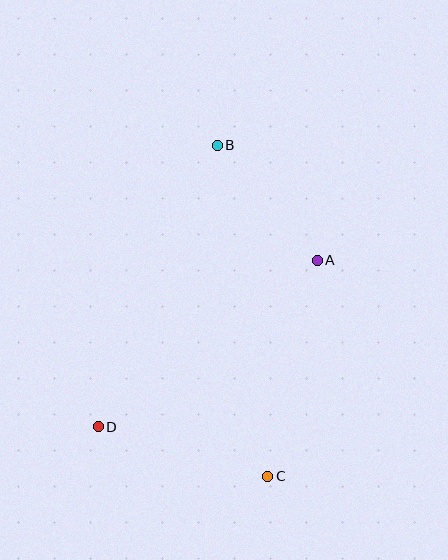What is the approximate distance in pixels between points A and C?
The distance between A and C is approximately 221 pixels.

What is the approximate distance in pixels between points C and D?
The distance between C and D is approximately 176 pixels.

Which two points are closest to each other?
Points A and B are closest to each other.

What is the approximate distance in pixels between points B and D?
The distance between B and D is approximately 306 pixels.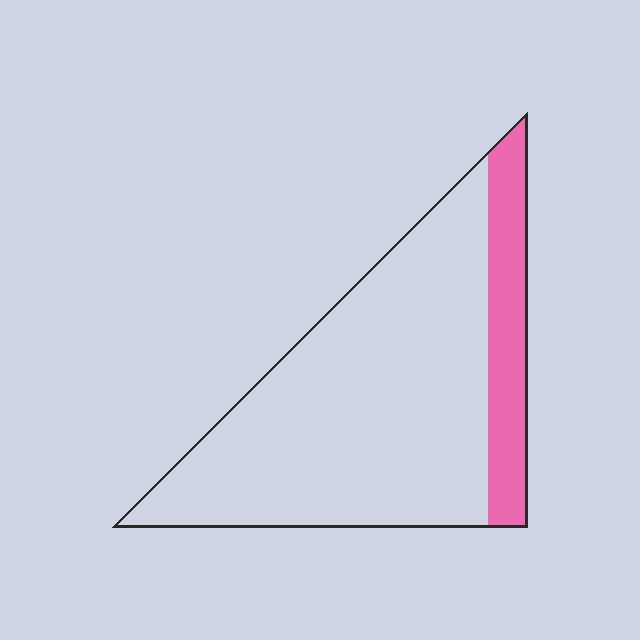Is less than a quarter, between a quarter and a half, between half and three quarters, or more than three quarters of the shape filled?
Less than a quarter.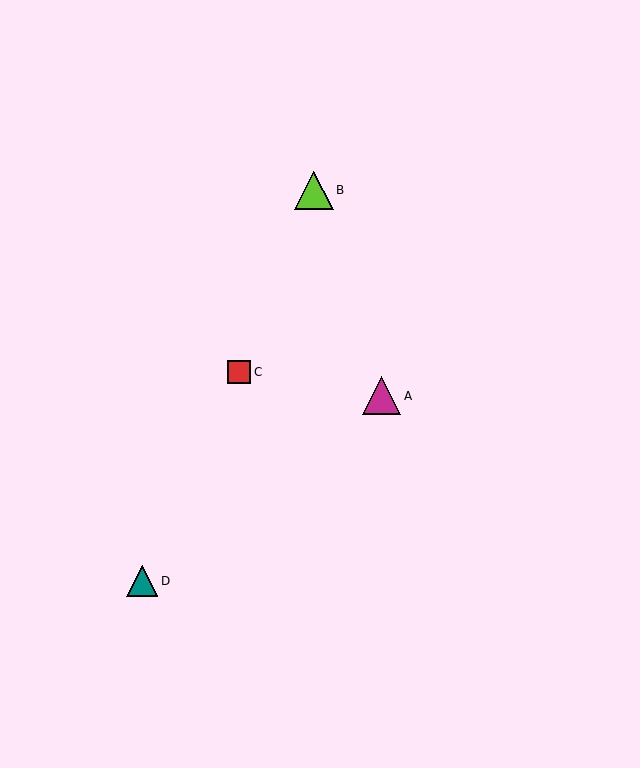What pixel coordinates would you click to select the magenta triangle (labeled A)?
Click at (382, 396) to select the magenta triangle A.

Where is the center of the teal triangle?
The center of the teal triangle is at (142, 581).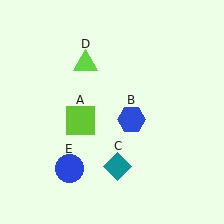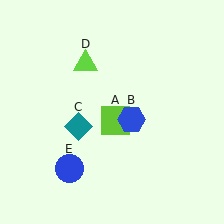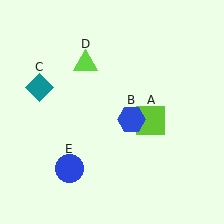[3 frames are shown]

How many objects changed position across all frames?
2 objects changed position: lime square (object A), teal diamond (object C).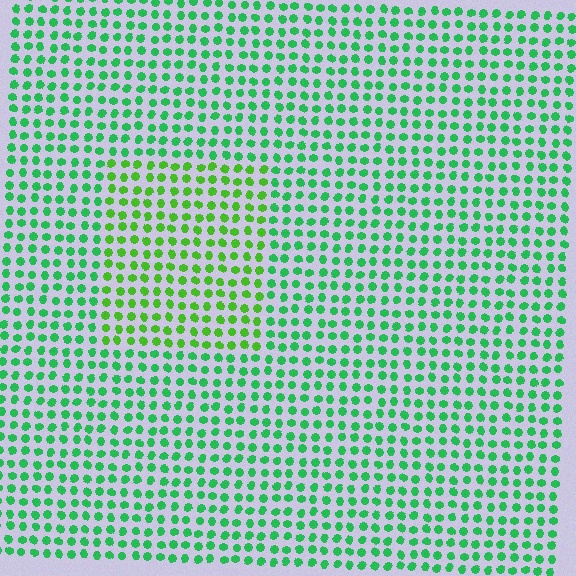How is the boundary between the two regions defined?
The boundary is defined purely by a slight shift in hue (about 31 degrees). Spacing, size, and orientation are identical on both sides.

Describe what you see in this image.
The image is filled with small green elements in a uniform arrangement. A rectangle-shaped region is visible where the elements are tinted to a slightly different hue, forming a subtle color boundary.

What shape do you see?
I see a rectangle.